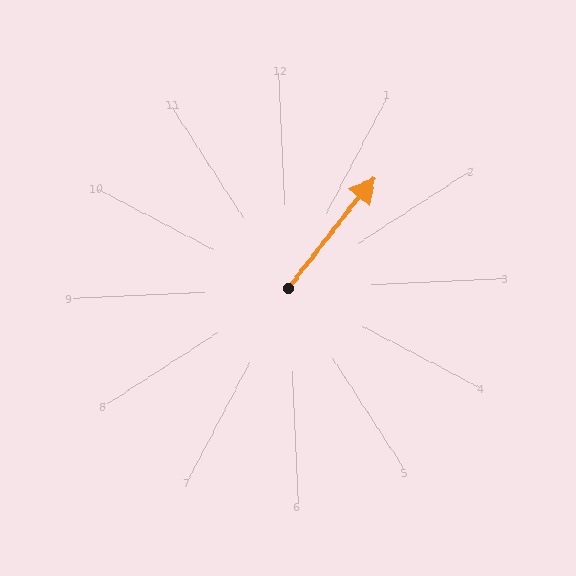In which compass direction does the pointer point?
Northeast.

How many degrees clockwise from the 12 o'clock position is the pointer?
Approximately 40 degrees.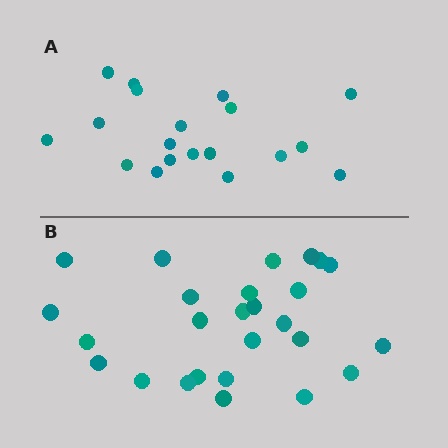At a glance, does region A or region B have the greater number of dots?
Region B (the bottom region) has more dots.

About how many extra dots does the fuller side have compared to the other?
Region B has roughly 8 or so more dots than region A.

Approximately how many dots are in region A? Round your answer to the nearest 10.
About 20 dots. (The exact count is 19, which rounds to 20.)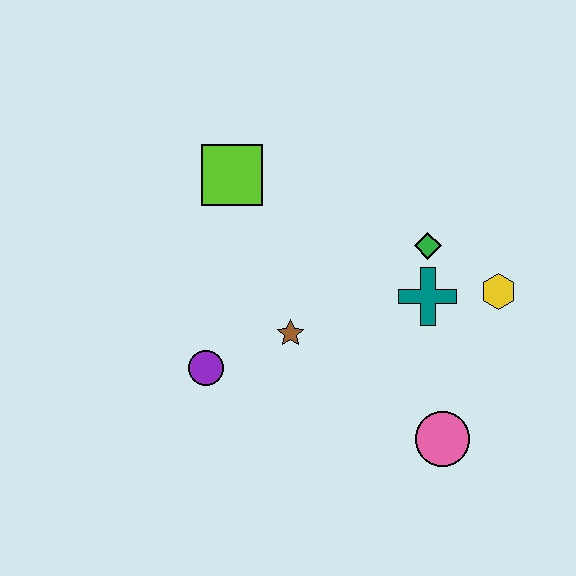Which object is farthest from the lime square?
The pink circle is farthest from the lime square.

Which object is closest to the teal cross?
The green diamond is closest to the teal cross.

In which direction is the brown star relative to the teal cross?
The brown star is to the left of the teal cross.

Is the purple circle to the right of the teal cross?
No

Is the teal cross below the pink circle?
No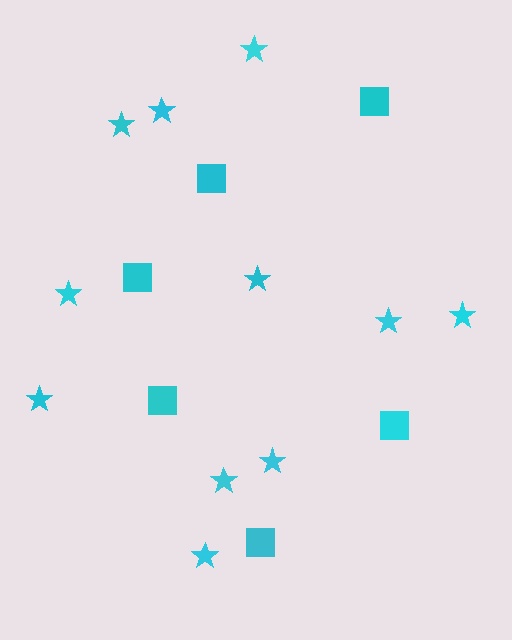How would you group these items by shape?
There are 2 groups: one group of squares (6) and one group of stars (11).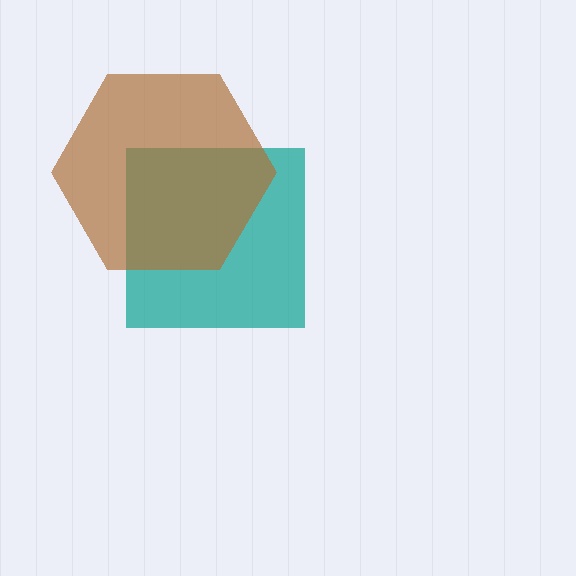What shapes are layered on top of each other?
The layered shapes are: a teal square, a brown hexagon.